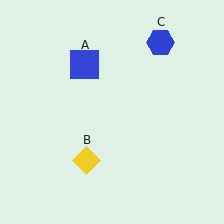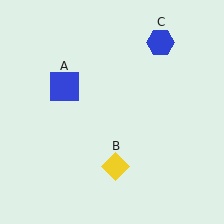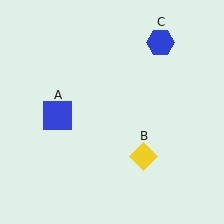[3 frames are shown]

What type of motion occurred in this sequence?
The blue square (object A), yellow diamond (object B) rotated counterclockwise around the center of the scene.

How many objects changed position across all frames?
2 objects changed position: blue square (object A), yellow diamond (object B).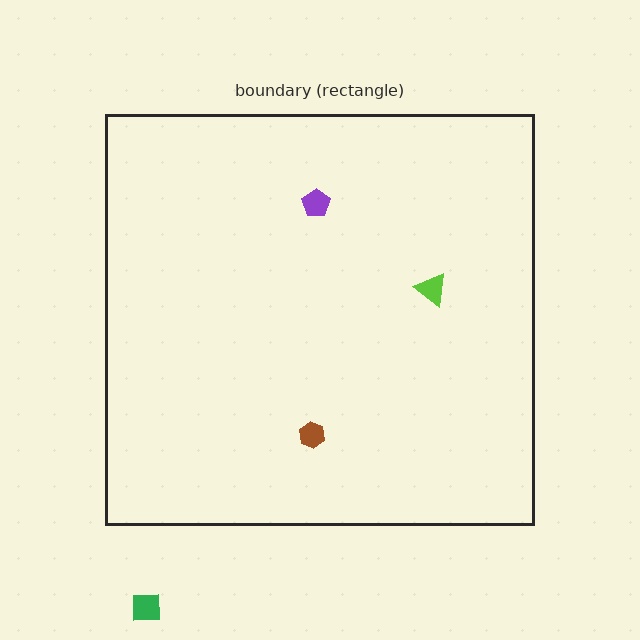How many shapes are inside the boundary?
3 inside, 1 outside.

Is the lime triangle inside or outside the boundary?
Inside.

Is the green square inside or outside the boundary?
Outside.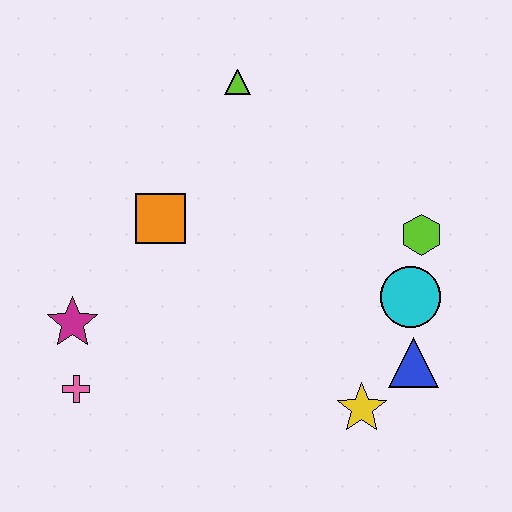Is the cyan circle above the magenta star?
Yes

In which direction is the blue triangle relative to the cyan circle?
The blue triangle is below the cyan circle.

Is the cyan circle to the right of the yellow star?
Yes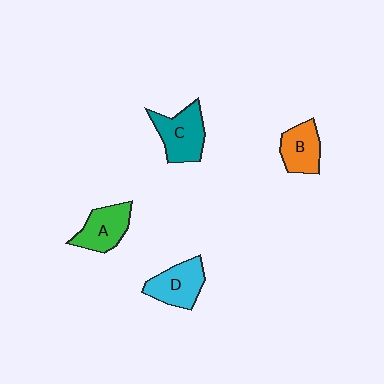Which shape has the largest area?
Shape C (teal).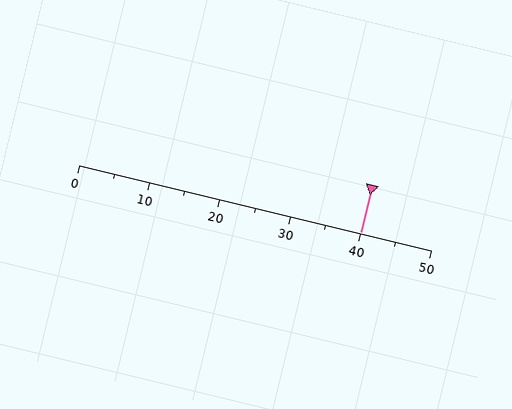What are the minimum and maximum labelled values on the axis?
The axis runs from 0 to 50.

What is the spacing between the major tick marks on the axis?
The major ticks are spaced 10 apart.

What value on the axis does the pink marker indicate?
The marker indicates approximately 40.